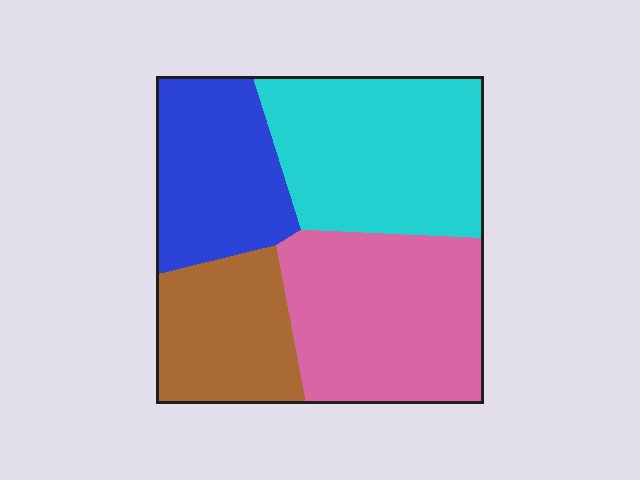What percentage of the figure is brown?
Brown covers about 20% of the figure.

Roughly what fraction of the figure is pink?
Pink takes up between a quarter and a half of the figure.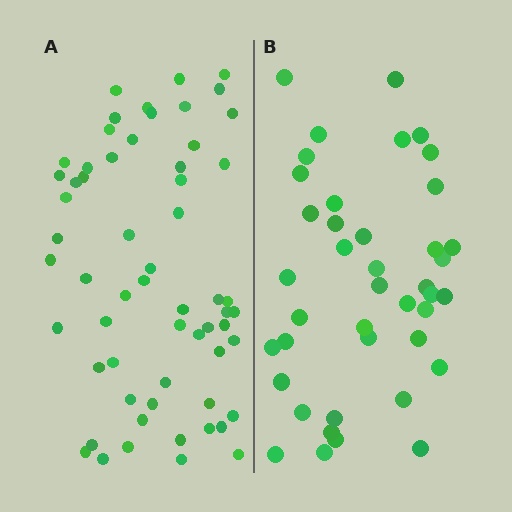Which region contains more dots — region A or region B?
Region A (the left region) has more dots.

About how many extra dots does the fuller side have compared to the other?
Region A has approximately 20 more dots than region B.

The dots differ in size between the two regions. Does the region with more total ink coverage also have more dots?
No. Region B has more total ink coverage because its dots are larger, but region A actually contains more individual dots. Total area can be misleading — the number of items is what matters here.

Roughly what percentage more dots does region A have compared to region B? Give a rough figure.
About 45% more.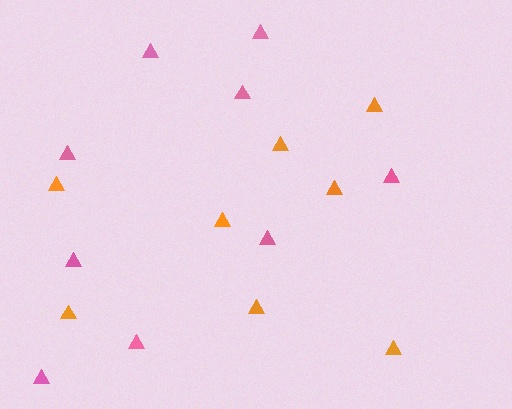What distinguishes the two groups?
There are 2 groups: one group of orange triangles (8) and one group of pink triangles (9).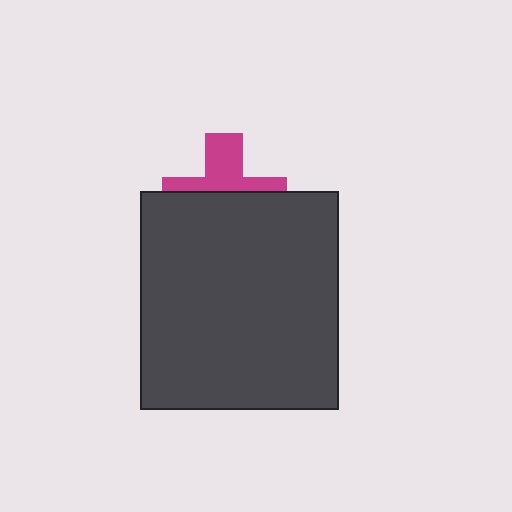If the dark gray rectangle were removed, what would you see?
You would see the complete magenta cross.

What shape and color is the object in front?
The object in front is a dark gray rectangle.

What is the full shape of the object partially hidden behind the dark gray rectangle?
The partially hidden object is a magenta cross.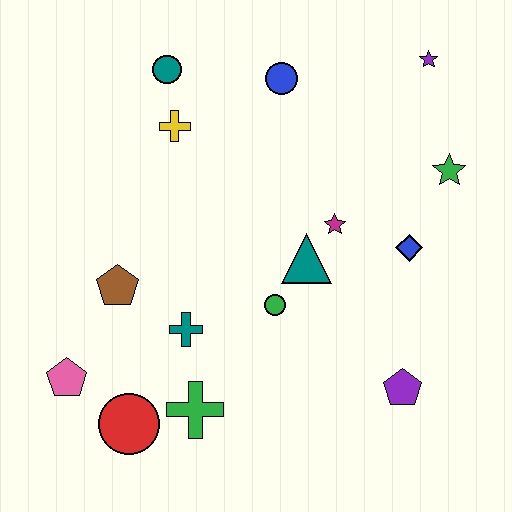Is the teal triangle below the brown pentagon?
No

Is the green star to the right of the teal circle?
Yes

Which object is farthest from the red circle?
The purple star is farthest from the red circle.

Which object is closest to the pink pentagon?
The red circle is closest to the pink pentagon.